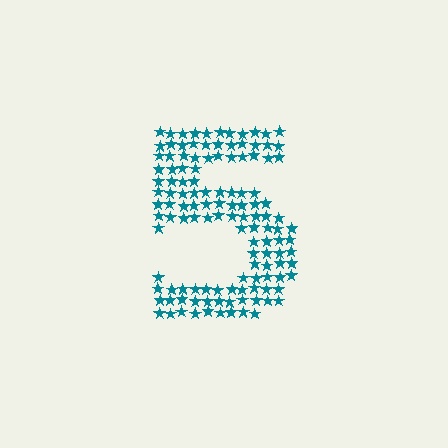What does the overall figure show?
The overall figure shows the digit 5.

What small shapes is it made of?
It is made of small stars.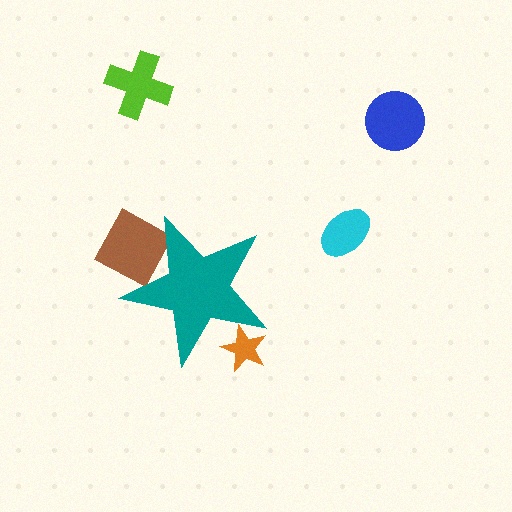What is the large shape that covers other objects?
A teal star.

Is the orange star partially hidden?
Yes, the orange star is partially hidden behind the teal star.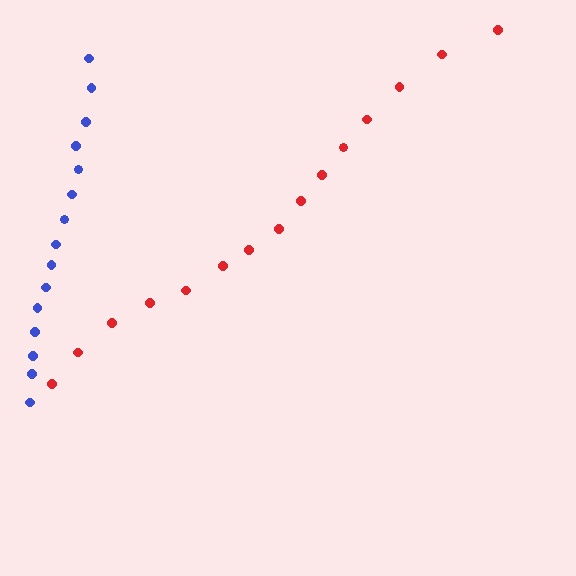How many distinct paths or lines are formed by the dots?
There are 2 distinct paths.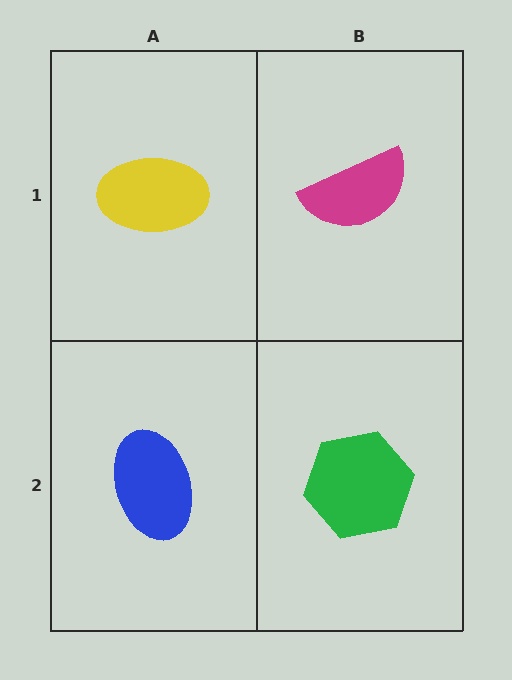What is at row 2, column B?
A green hexagon.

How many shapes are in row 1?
2 shapes.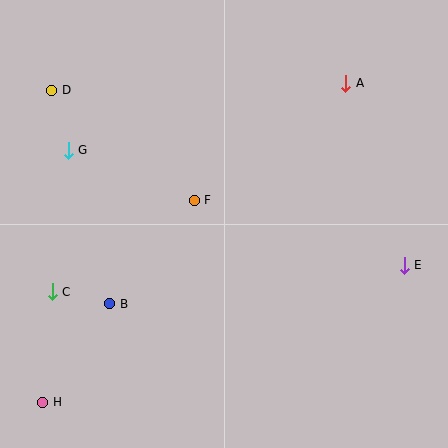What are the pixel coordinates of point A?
Point A is at (346, 83).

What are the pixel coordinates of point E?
Point E is at (404, 265).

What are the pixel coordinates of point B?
Point B is at (110, 304).